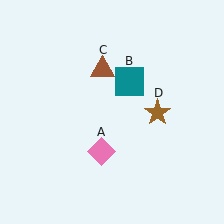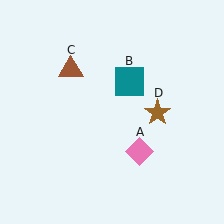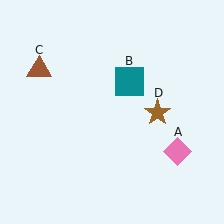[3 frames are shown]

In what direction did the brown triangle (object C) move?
The brown triangle (object C) moved left.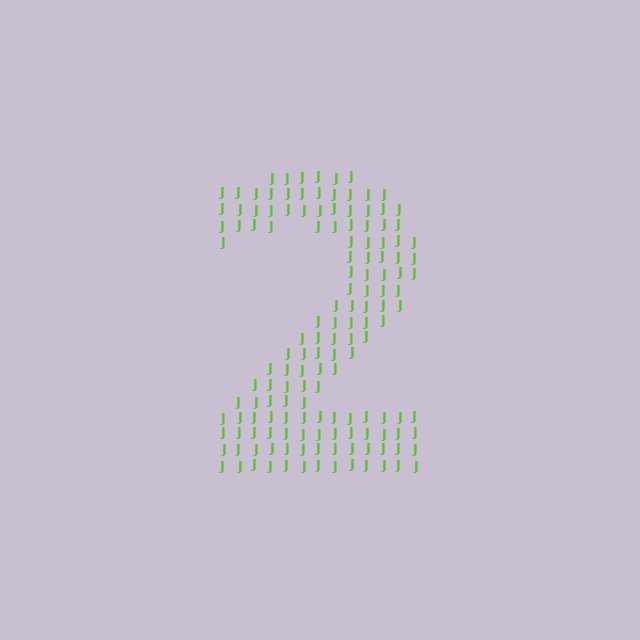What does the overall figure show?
The overall figure shows the digit 2.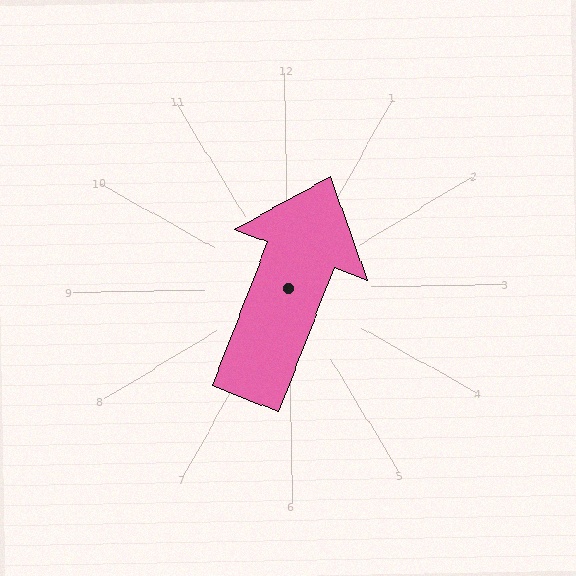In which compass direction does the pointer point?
North.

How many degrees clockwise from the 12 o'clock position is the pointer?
Approximately 22 degrees.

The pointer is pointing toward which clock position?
Roughly 1 o'clock.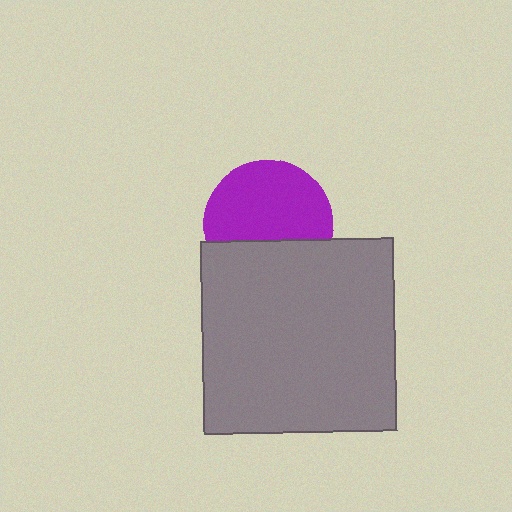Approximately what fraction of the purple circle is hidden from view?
Roughly 36% of the purple circle is hidden behind the gray square.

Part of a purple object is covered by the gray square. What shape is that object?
It is a circle.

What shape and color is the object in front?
The object in front is a gray square.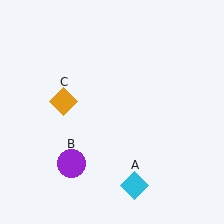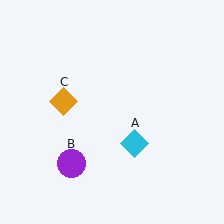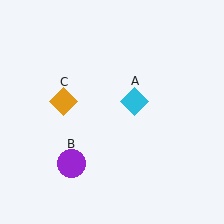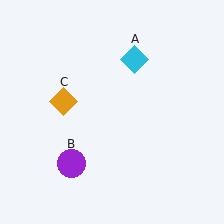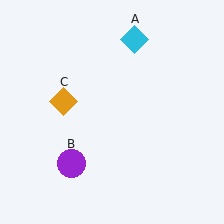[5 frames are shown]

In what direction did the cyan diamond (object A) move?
The cyan diamond (object A) moved up.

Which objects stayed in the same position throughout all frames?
Purple circle (object B) and orange diamond (object C) remained stationary.